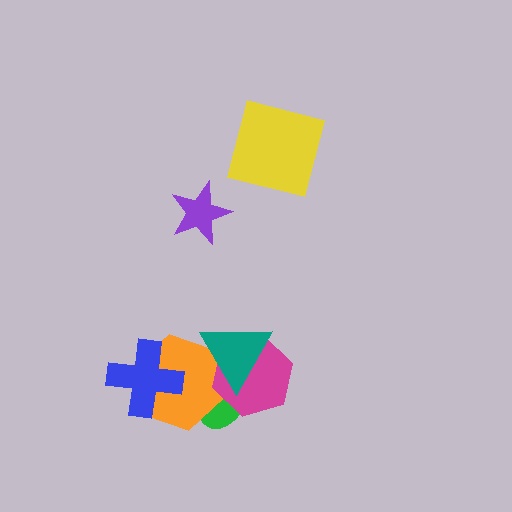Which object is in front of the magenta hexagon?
The teal triangle is in front of the magenta hexagon.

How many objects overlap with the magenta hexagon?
3 objects overlap with the magenta hexagon.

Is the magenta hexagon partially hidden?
Yes, it is partially covered by another shape.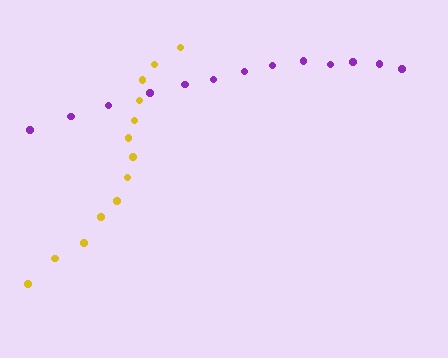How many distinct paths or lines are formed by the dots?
There are 2 distinct paths.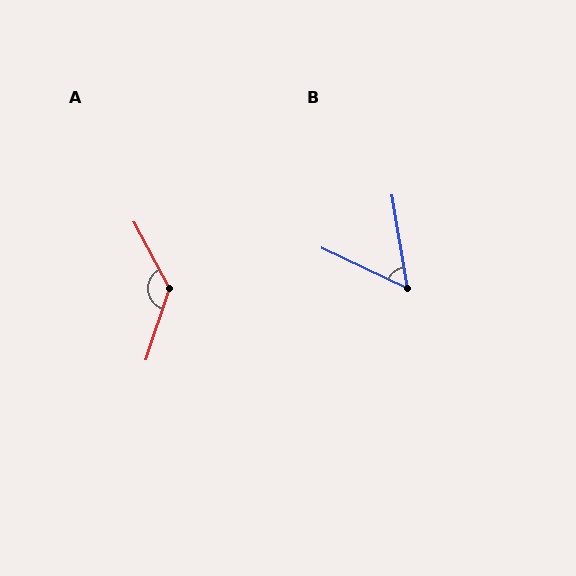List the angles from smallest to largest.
B (55°), A (133°).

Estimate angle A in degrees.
Approximately 133 degrees.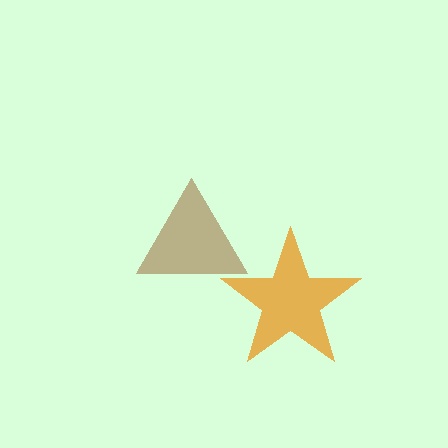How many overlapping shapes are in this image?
There are 2 overlapping shapes in the image.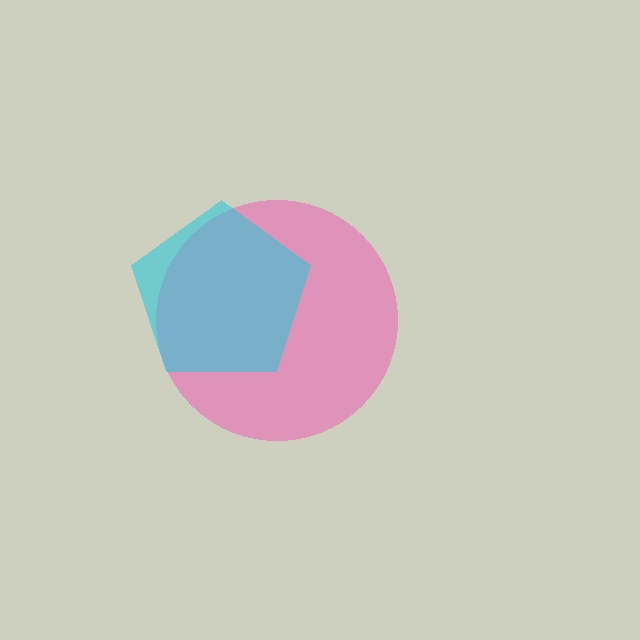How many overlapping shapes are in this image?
There are 2 overlapping shapes in the image.